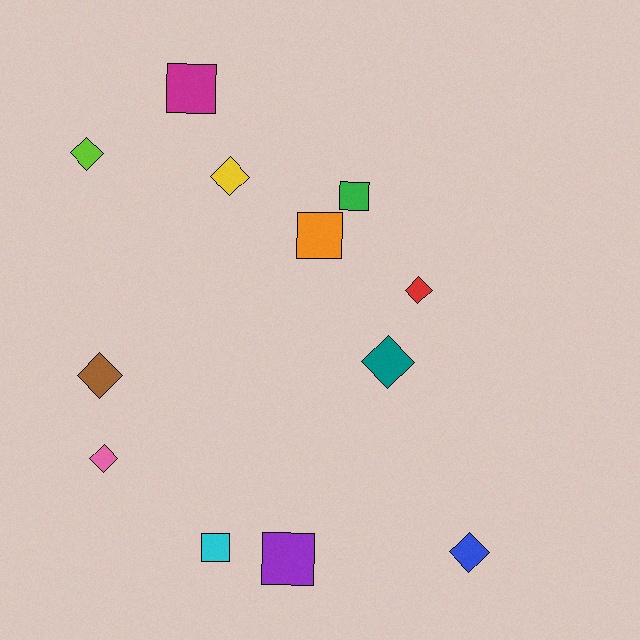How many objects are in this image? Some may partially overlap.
There are 12 objects.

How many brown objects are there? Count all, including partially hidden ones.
There is 1 brown object.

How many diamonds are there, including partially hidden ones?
There are 7 diamonds.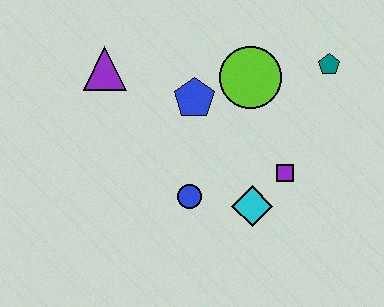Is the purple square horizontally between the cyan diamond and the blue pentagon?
No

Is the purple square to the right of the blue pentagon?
Yes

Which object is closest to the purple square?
The cyan diamond is closest to the purple square.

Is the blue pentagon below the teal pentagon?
Yes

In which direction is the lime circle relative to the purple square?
The lime circle is above the purple square.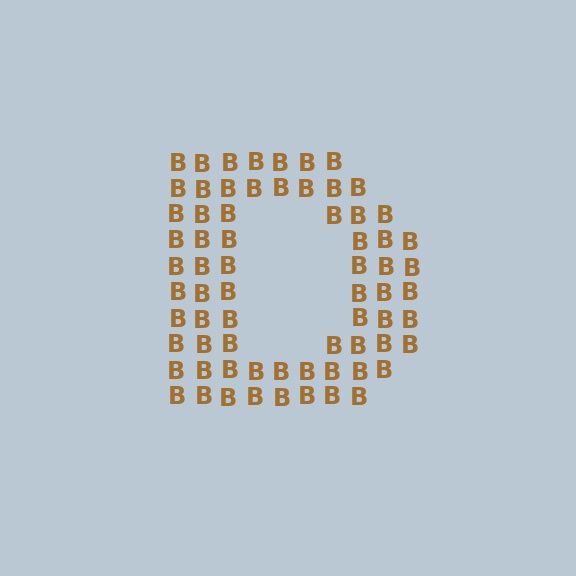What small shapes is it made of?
It is made of small letter B's.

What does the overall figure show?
The overall figure shows the letter D.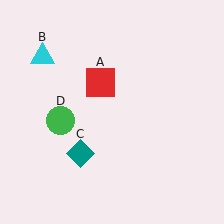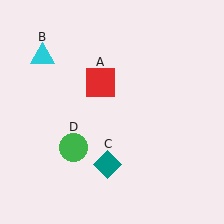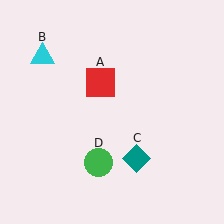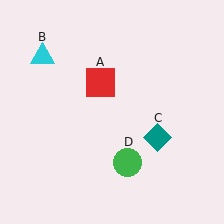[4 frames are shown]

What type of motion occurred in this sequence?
The teal diamond (object C), green circle (object D) rotated counterclockwise around the center of the scene.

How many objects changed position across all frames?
2 objects changed position: teal diamond (object C), green circle (object D).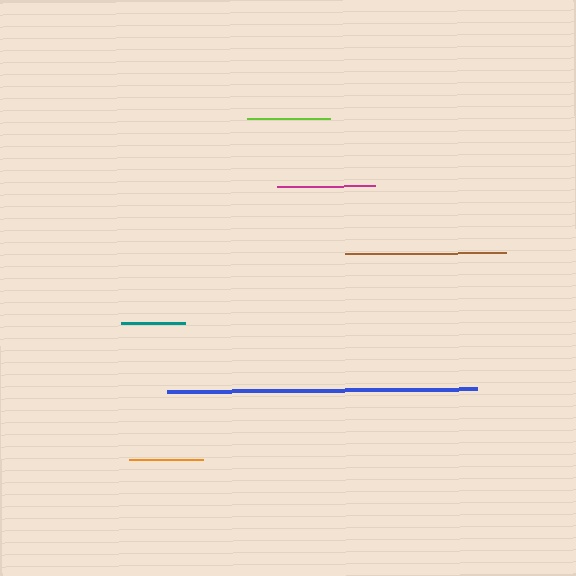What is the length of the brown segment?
The brown segment is approximately 161 pixels long.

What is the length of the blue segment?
The blue segment is approximately 310 pixels long.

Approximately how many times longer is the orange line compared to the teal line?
The orange line is approximately 1.2 times the length of the teal line.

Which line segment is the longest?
The blue line is the longest at approximately 310 pixels.